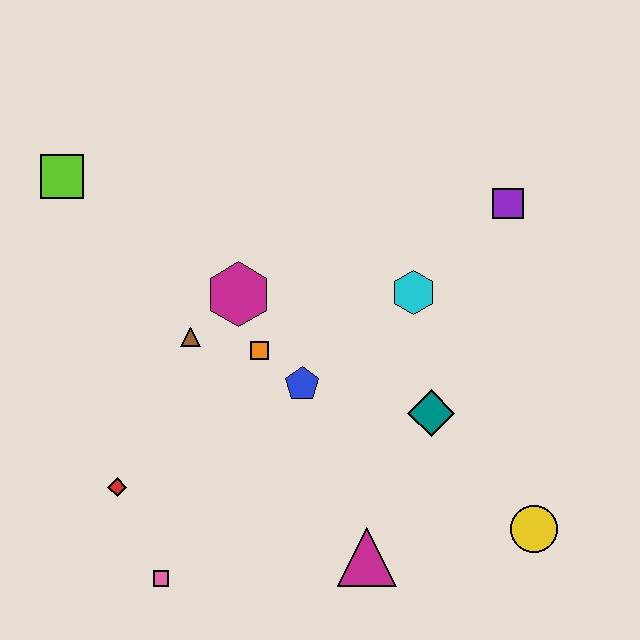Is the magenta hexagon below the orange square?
No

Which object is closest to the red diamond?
The pink square is closest to the red diamond.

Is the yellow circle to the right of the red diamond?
Yes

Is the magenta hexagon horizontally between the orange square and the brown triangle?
Yes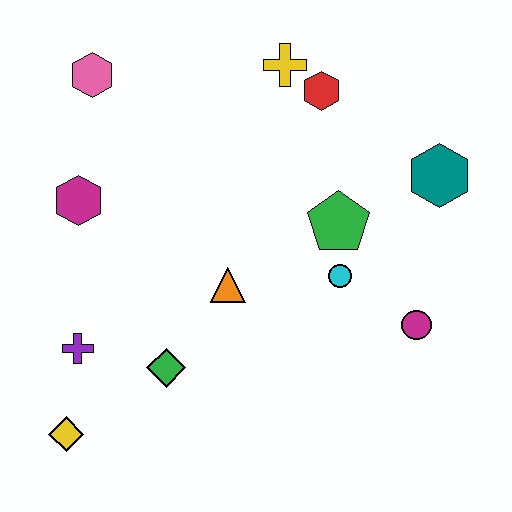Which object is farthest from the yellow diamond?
The teal hexagon is farthest from the yellow diamond.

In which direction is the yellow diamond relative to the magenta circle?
The yellow diamond is to the left of the magenta circle.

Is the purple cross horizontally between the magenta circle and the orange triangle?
No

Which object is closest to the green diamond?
The purple cross is closest to the green diamond.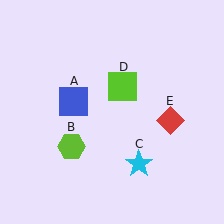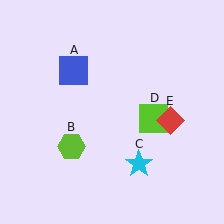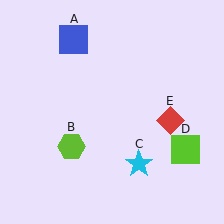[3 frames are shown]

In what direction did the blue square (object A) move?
The blue square (object A) moved up.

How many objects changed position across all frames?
2 objects changed position: blue square (object A), lime square (object D).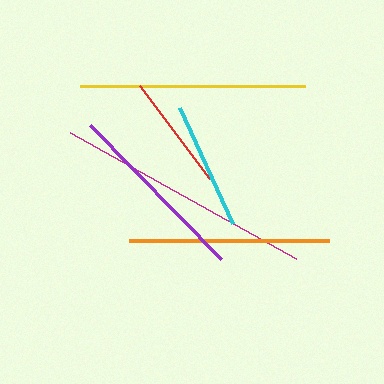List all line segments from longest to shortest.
From longest to shortest: magenta, yellow, orange, purple, cyan, red.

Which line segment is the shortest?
The red line is the shortest at approximately 117 pixels.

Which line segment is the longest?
The magenta line is the longest at approximately 258 pixels.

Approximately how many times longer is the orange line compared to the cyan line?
The orange line is approximately 1.6 times the length of the cyan line.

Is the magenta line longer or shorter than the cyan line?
The magenta line is longer than the cyan line.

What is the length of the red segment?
The red segment is approximately 117 pixels long.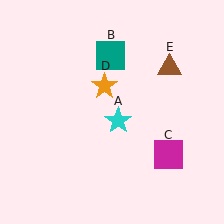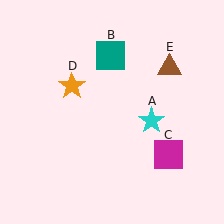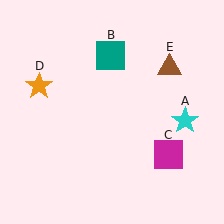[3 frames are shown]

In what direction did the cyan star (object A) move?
The cyan star (object A) moved right.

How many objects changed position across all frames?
2 objects changed position: cyan star (object A), orange star (object D).